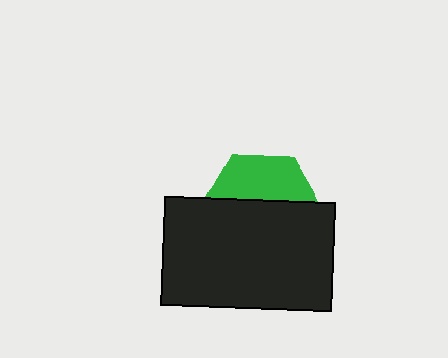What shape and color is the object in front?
The object in front is a black rectangle.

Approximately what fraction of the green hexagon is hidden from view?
Roughly 63% of the green hexagon is hidden behind the black rectangle.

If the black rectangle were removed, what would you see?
You would see the complete green hexagon.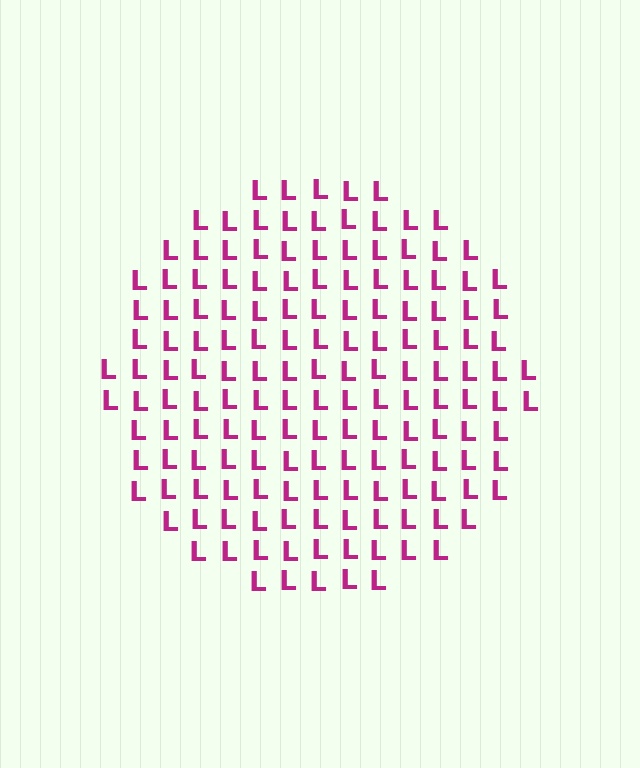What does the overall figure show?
The overall figure shows a circle.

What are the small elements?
The small elements are letter L's.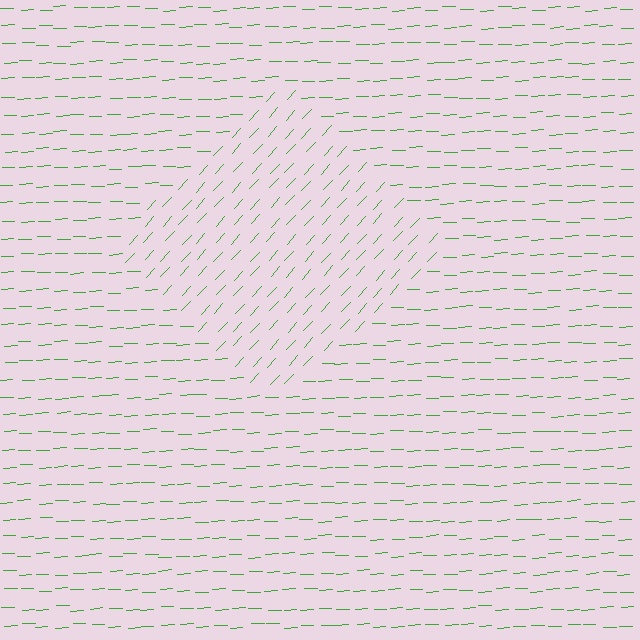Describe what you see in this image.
The image is filled with small green line segments. A diamond region in the image has lines oriented differently from the surrounding lines, creating a visible texture boundary.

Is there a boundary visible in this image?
Yes, there is a texture boundary formed by a change in line orientation.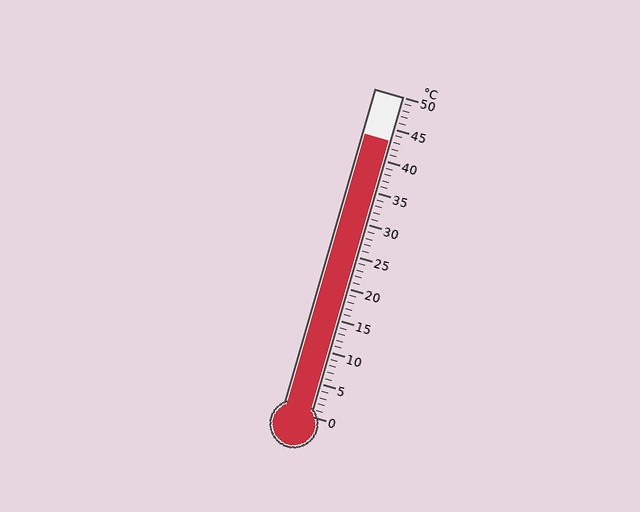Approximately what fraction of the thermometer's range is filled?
The thermometer is filled to approximately 85% of its range.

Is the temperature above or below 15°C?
The temperature is above 15°C.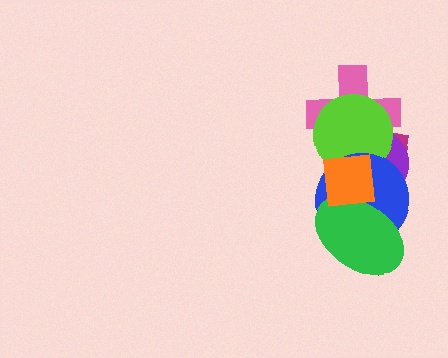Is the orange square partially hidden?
No, no other shape covers it.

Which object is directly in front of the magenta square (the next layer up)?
The purple circle is directly in front of the magenta square.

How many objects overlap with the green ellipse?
4 objects overlap with the green ellipse.